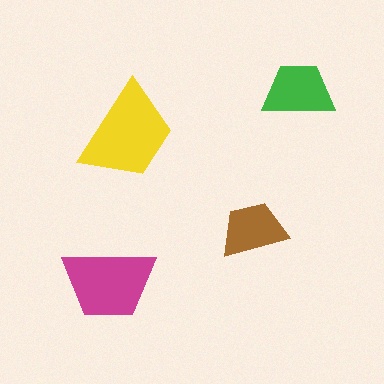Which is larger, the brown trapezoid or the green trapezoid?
The green one.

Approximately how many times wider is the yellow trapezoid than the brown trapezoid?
About 1.5 times wider.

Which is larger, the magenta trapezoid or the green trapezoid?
The magenta one.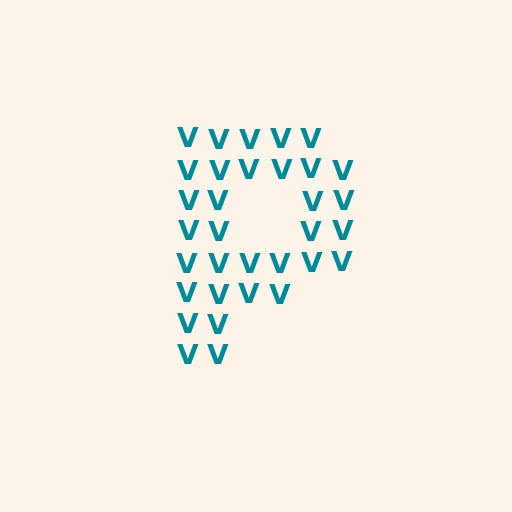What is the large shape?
The large shape is the letter P.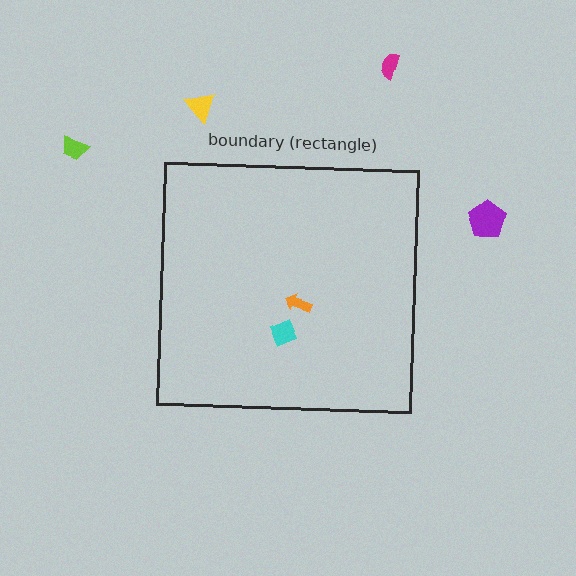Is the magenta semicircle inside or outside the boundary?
Outside.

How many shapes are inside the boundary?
2 inside, 4 outside.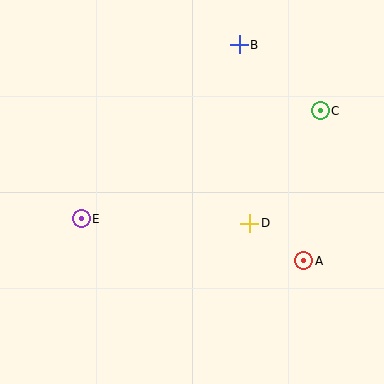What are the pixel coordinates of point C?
Point C is at (320, 111).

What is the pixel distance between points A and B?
The distance between A and B is 225 pixels.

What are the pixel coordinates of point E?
Point E is at (81, 219).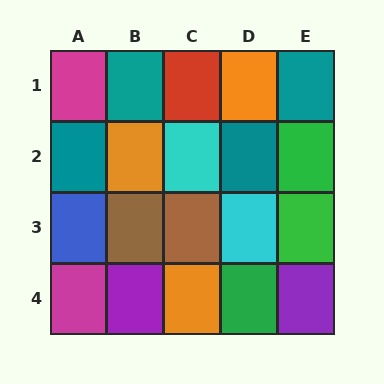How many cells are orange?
3 cells are orange.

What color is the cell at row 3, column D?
Cyan.